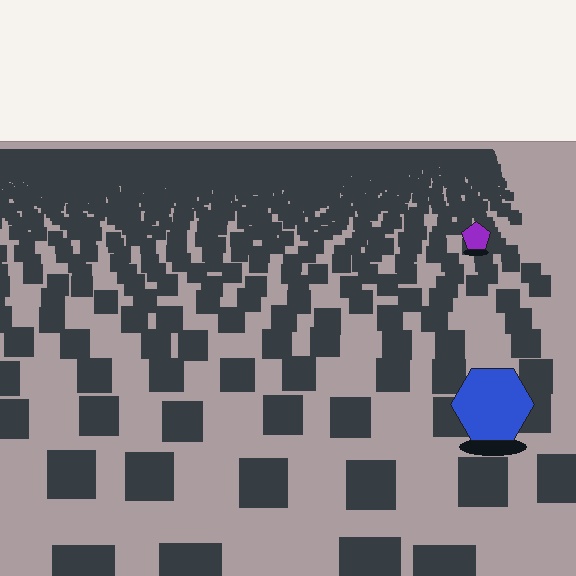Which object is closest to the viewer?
The blue hexagon is closest. The texture marks near it are larger and more spread out.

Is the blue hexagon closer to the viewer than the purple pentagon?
Yes. The blue hexagon is closer — you can tell from the texture gradient: the ground texture is coarser near it.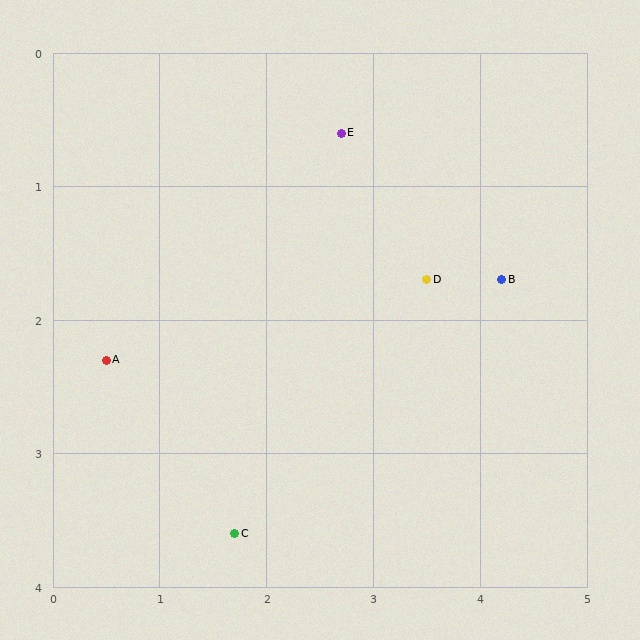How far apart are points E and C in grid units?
Points E and C are about 3.2 grid units apart.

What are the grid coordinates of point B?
Point B is at approximately (4.2, 1.7).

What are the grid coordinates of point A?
Point A is at approximately (0.5, 2.3).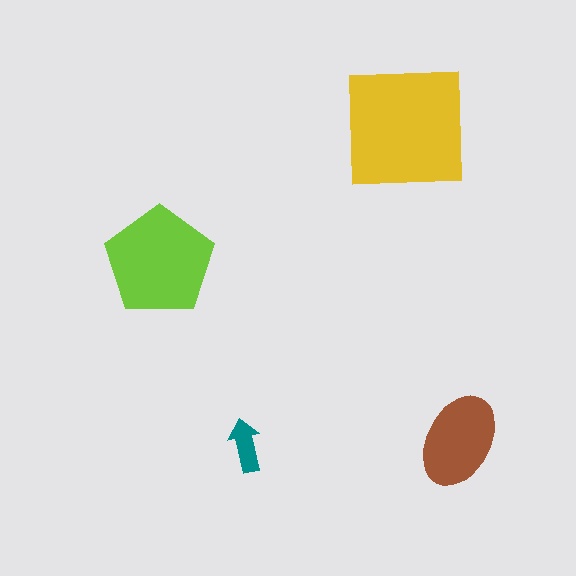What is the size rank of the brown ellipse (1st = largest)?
3rd.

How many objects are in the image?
There are 4 objects in the image.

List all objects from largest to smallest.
The yellow square, the lime pentagon, the brown ellipse, the teal arrow.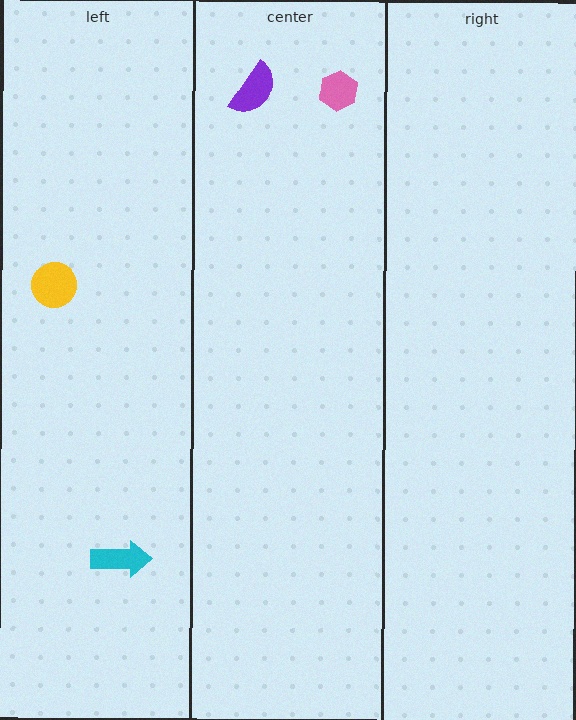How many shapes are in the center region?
2.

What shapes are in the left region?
The yellow circle, the cyan arrow.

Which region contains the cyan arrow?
The left region.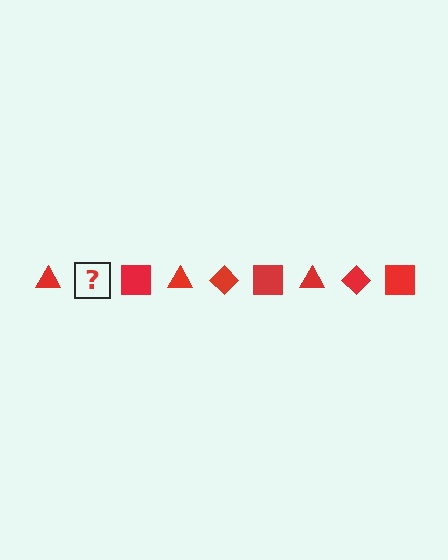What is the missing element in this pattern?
The missing element is a red diamond.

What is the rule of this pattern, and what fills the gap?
The rule is that the pattern cycles through triangle, diamond, square shapes in red. The gap should be filled with a red diamond.